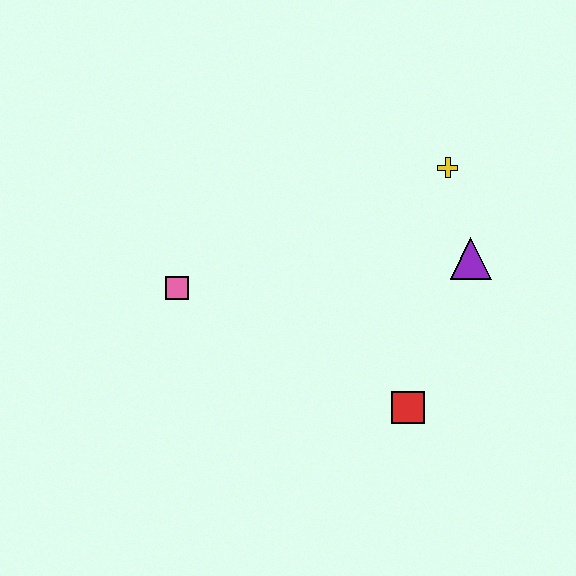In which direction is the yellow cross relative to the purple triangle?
The yellow cross is above the purple triangle.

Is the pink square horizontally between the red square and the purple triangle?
No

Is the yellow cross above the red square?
Yes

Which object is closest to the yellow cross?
The purple triangle is closest to the yellow cross.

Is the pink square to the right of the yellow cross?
No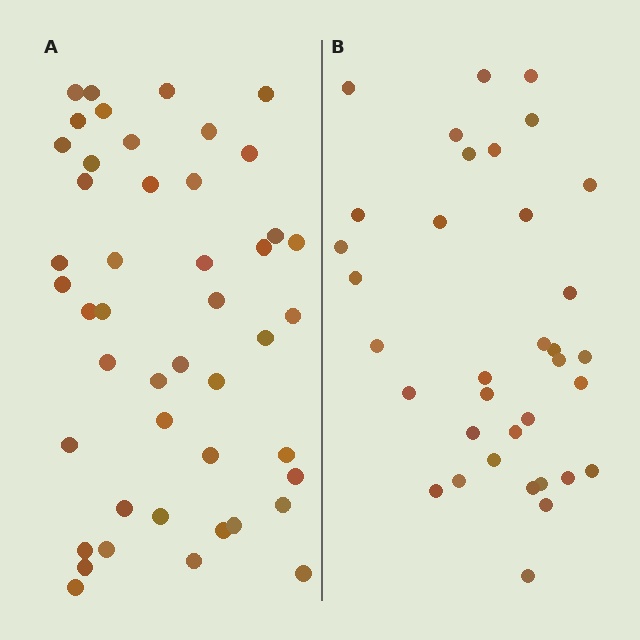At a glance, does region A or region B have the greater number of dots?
Region A (the left region) has more dots.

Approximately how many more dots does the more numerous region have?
Region A has roughly 12 or so more dots than region B.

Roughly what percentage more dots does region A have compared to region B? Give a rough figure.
About 30% more.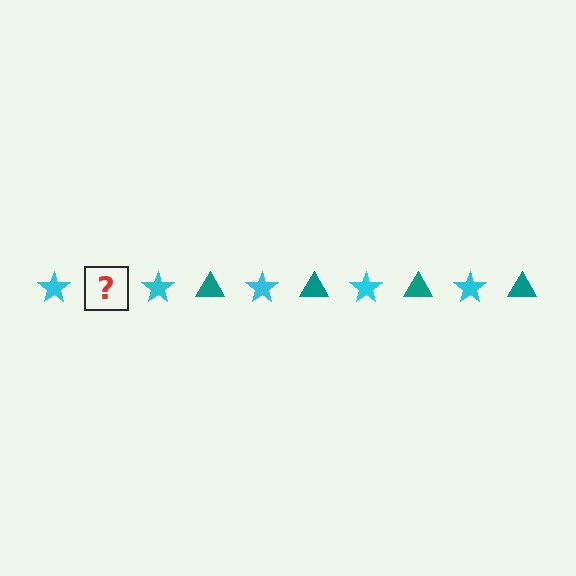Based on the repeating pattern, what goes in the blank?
The blank should be a teal triangle.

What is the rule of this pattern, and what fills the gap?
The rule is that the pattern alternates between cyan star and teal triangle. The gap should be filled with a teal triangle.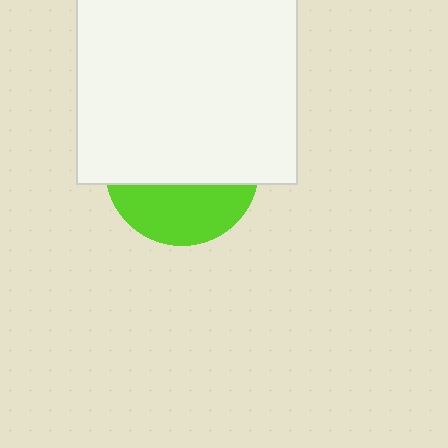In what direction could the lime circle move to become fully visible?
The lime circle could move down. That would shift it out from behind the white square entirely.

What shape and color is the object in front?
The object in front is a white square.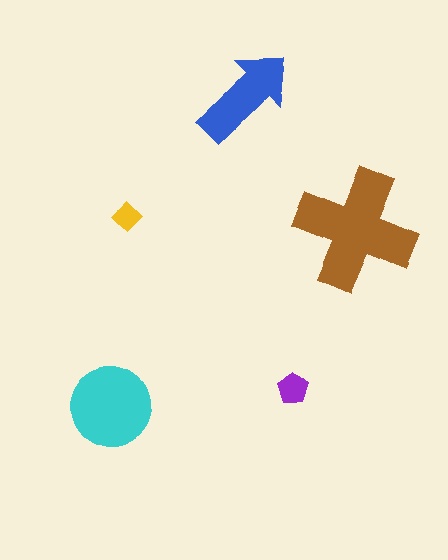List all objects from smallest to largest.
The yellow diamond, the purple pentagon, the blue arrow, the cyan circle, the brown cross.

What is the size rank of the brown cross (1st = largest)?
1st.